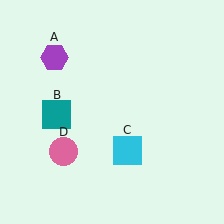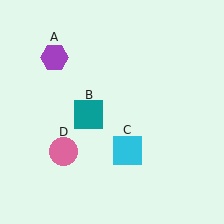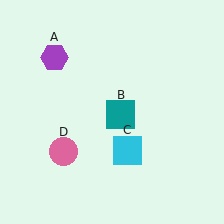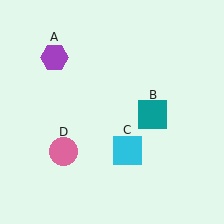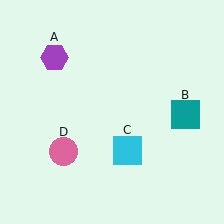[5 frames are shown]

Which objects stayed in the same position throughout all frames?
Purple hexagon (object A) and cyan square (object C) and pink circle (object D) remained stationary.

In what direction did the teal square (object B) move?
The teal square (object B) moved right.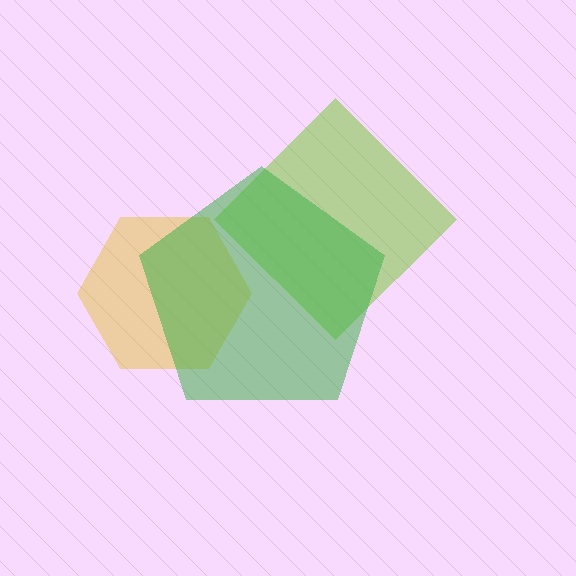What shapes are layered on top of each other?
The layered shapes are: a yellow hexagon, a lime diamond, a green pentagon.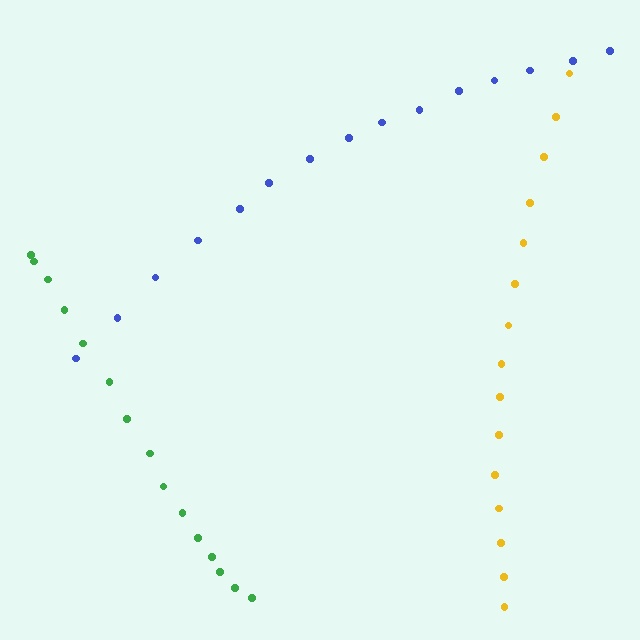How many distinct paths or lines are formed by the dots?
There are 3 distinct paths.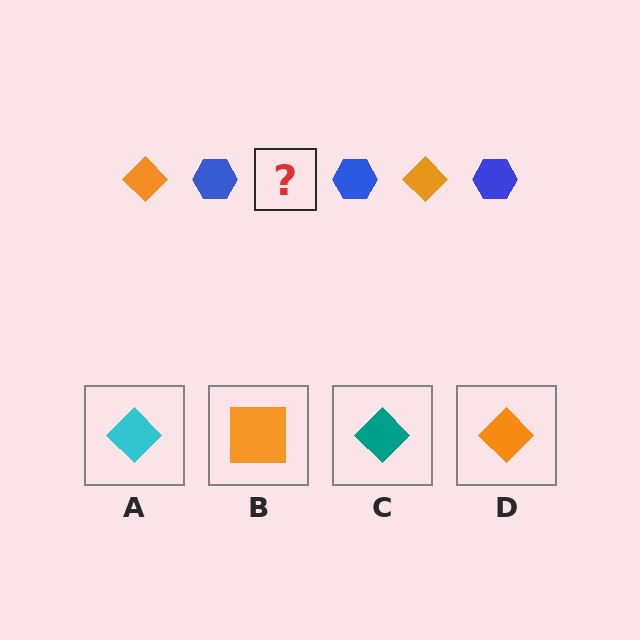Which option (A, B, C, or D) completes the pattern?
D.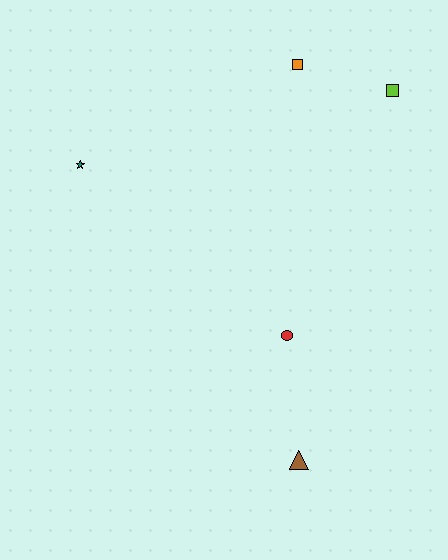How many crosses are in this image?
There are no crosses.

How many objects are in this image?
There are 5 objects.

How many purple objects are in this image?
There are no purple objects.